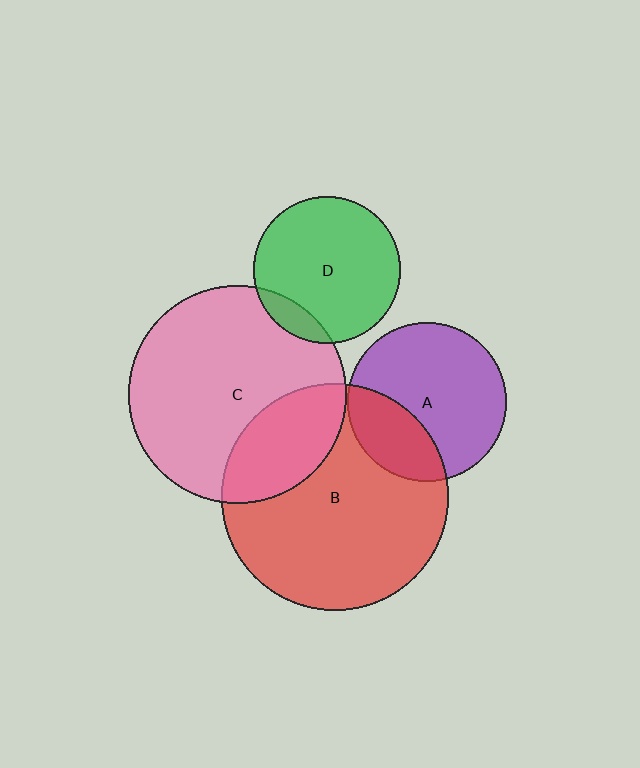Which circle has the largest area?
Circle B (red).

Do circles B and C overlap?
Yes.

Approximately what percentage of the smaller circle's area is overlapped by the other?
Approximately 25%.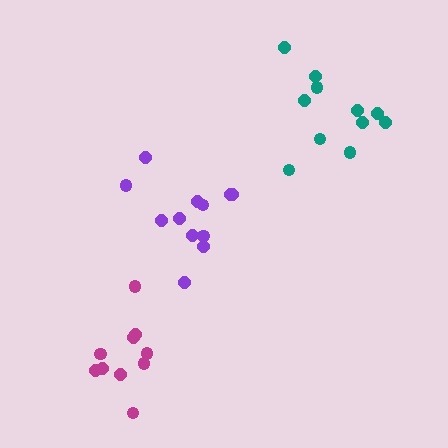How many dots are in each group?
Group 1: 11 dots, Group 2: 12 dots, Group 3: 10 dots (33 total).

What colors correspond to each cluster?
The clusters are colored: teal, purple, magenta.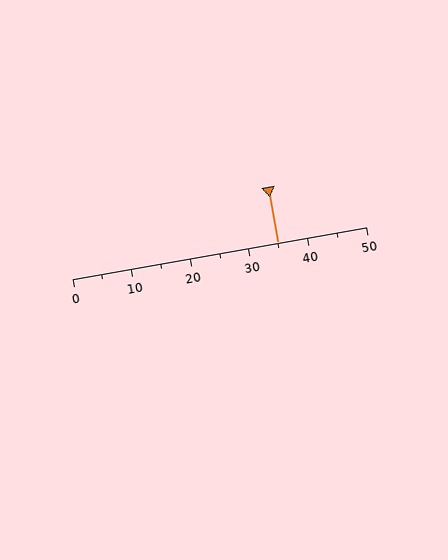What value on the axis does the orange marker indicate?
The marker indicates approximately 35.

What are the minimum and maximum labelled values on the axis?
The axis runs from 0 to 50.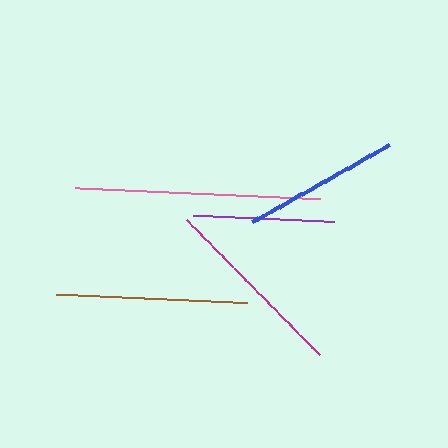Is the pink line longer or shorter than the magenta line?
The pink line is longer than the magenta line.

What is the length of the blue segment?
The blue segment is approximately 158 pixels long.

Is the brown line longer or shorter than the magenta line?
The brown line is longer than the magenta line.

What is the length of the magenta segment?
The magenta segment is approximately 189 pixels long.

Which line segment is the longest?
The pink line is the longest at approximately 245 pixels.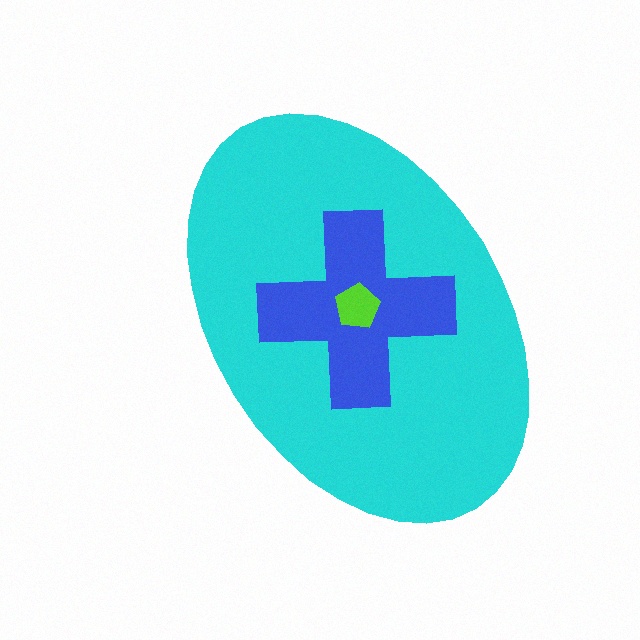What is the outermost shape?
The cyan ellipse.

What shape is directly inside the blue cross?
The lime pentagon.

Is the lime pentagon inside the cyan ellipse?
Yes.